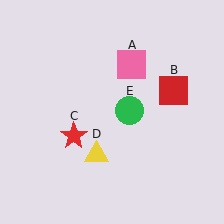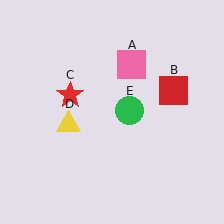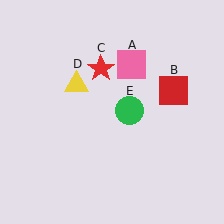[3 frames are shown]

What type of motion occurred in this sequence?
The red star (object C), yellow triangle (object D) rotated clockwise around the center of the scene.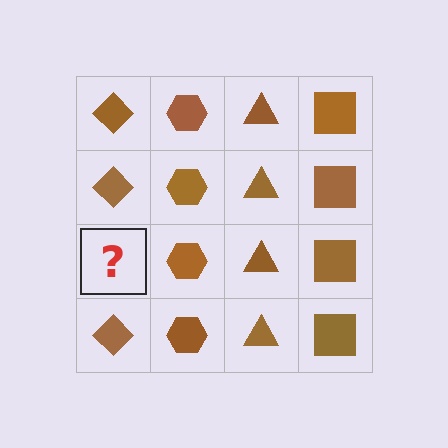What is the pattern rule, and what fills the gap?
The rule is that each column has a consistent shape. The gap should be filled with a brown diamond.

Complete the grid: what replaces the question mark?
The question mark should be replaced with a brown diamond.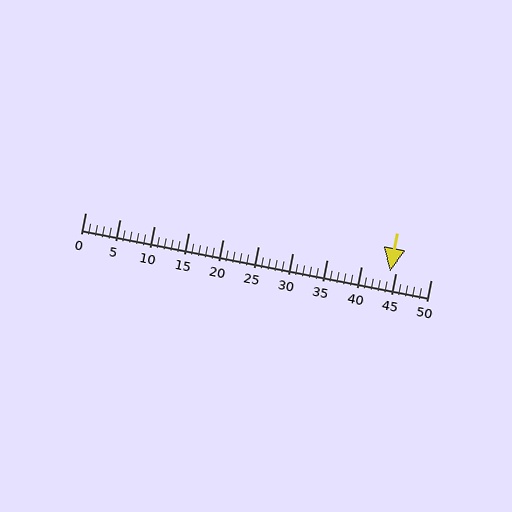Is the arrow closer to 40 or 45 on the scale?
The arrow is closer to 45.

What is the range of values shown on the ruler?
The ruler shows values from 0 to 50.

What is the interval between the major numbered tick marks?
The major tick marks are spaced 5 units apart.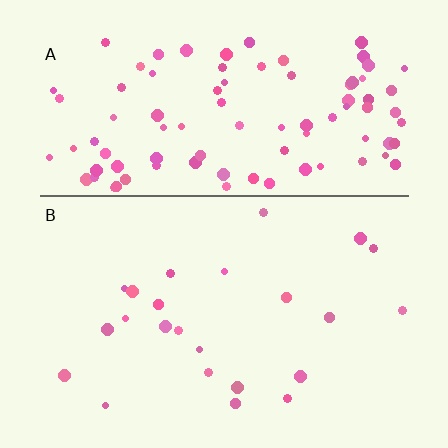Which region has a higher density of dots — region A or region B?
A (the top).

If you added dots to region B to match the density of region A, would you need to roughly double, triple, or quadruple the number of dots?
Approximately quadruple.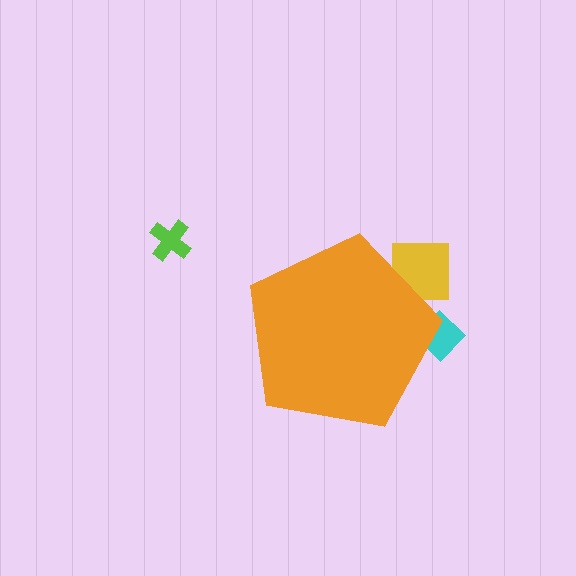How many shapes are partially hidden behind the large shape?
2 shapes are partially hidden.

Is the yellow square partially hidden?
Yes, the yellow square is partially hidden behind the orange pentagon.